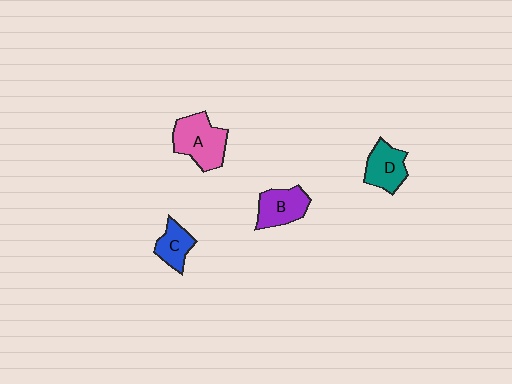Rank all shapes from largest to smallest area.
From largest to smallest: A (pink), B (purple), D (teal), C (blue).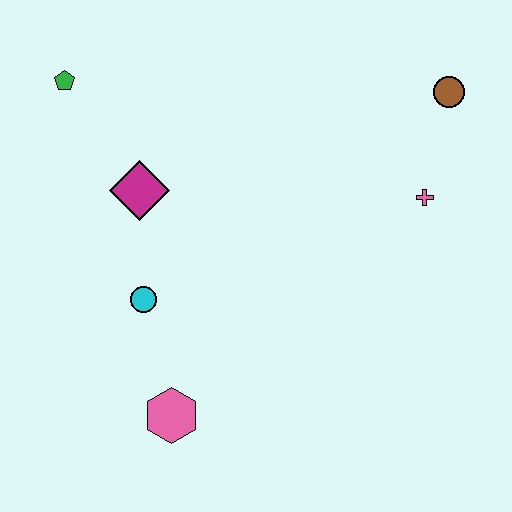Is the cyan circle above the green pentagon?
No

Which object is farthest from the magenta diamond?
The brown circle is farthest from the magenta diamond.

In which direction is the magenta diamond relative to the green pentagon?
The magenta diamond is below the green pentagon.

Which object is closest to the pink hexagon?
The cyan circle is closest to the pink hexagon.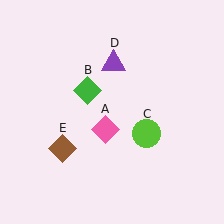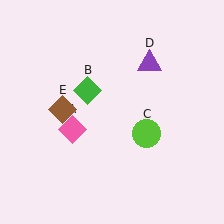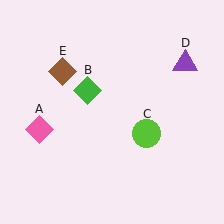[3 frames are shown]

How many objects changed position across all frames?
3 objects changed position: pink diamond (object A), purple triangle (object D), brown diamond (object E).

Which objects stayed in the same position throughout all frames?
Green diamond (object B) and lime circle (object C) remained stationary.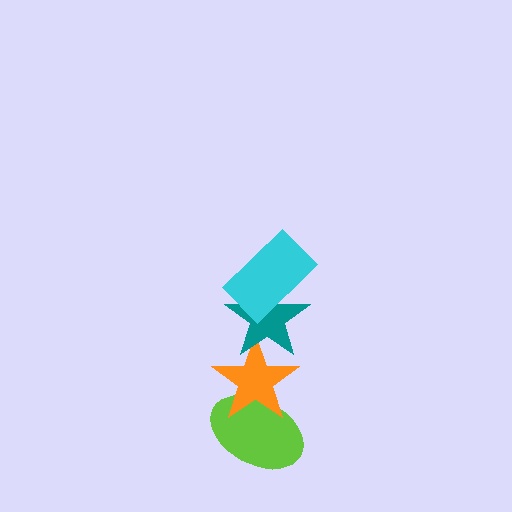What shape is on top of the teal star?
The cyan rectangle is on top of the teal star.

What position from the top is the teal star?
The teal star is 2nd from the top.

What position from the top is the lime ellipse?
The lime ellipse is 4th from the top.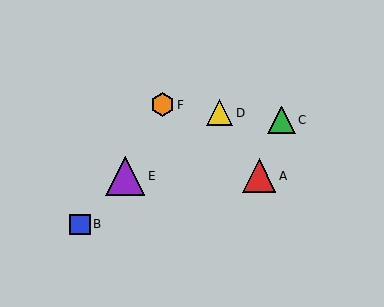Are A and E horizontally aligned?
Yes, both are at y≈176.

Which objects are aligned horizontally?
Objects A, E are aligned horizontally.